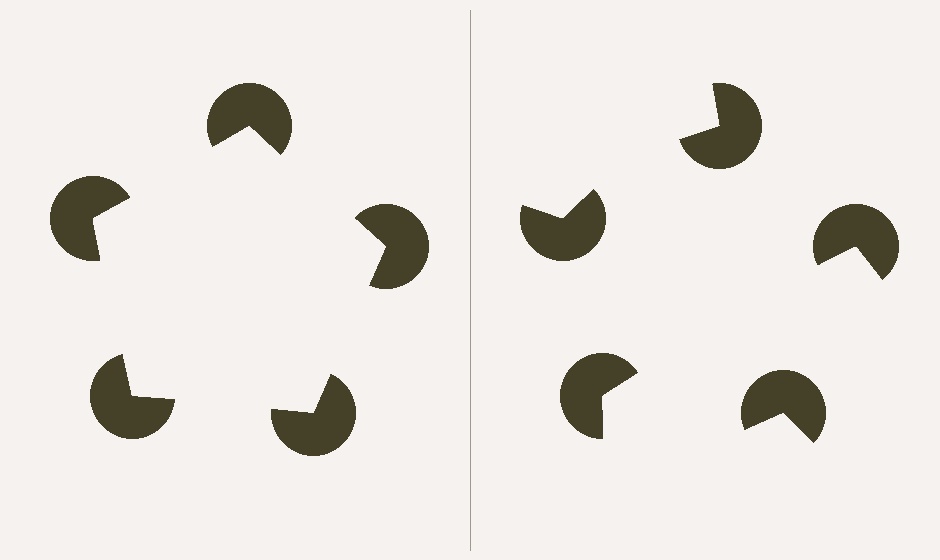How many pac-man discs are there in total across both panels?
10 — 5 on each side.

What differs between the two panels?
The pac-man discs are positioned identically on both sides; only the wedge orientations differ. On the left they align to a pentagon; on the right they are misaligned.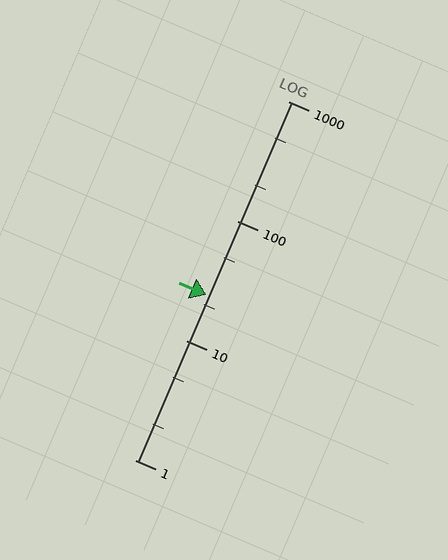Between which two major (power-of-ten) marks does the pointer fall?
The pointer is between 10 and 100.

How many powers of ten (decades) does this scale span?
The scale spans 3 decades, from 1 to 1000.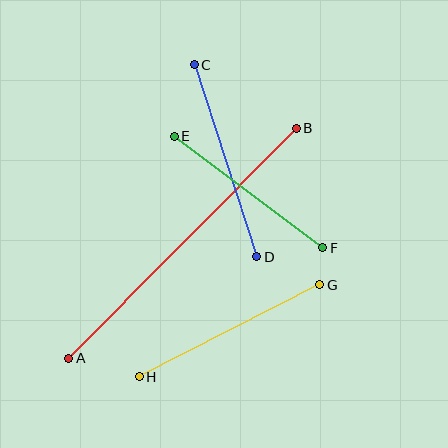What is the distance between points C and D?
The distance is approximately 202 pixels.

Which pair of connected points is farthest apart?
Points A and B are farthest apart.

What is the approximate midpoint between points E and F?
The midpoint is at approximately (249, 192) pixels.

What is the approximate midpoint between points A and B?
The midpoint is at approximately (182, 243) pixels.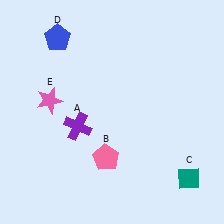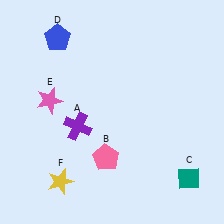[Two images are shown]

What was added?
A yellow star (F) was added in Image 2.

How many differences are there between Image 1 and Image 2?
There is 1 difference between the two images.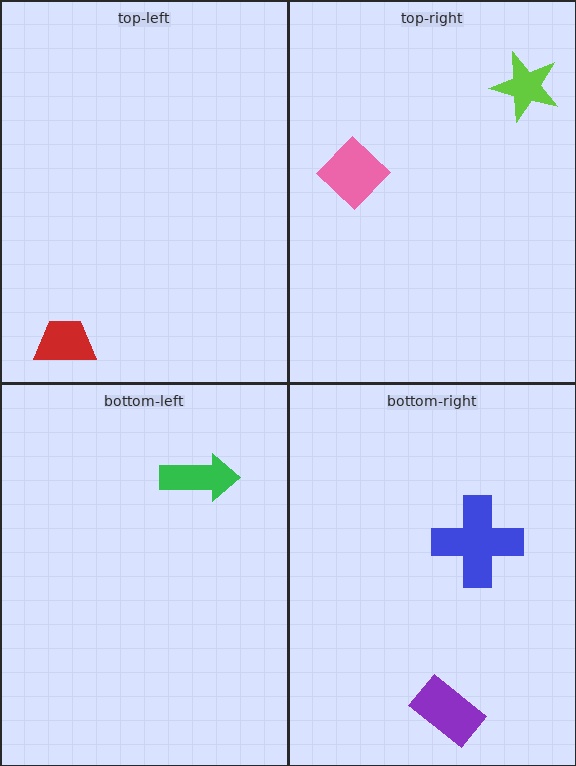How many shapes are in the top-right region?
2.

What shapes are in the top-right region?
The pink diamond, the lime star.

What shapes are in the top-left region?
The red trapezoid.